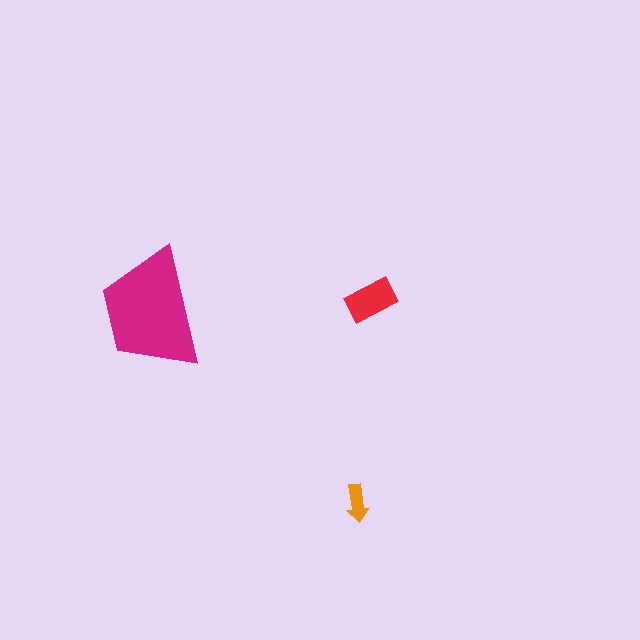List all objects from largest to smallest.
The magenta trapezoid, the red rectangle, the orange arrow.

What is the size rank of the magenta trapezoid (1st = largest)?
1st.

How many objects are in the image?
There are 3 objects in the image.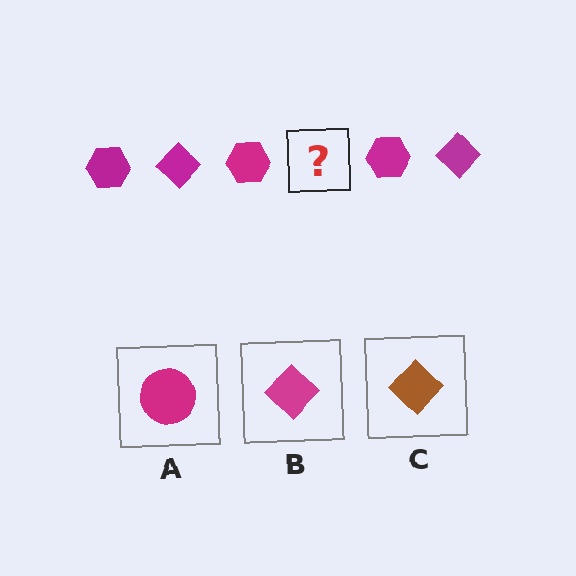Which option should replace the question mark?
Option B.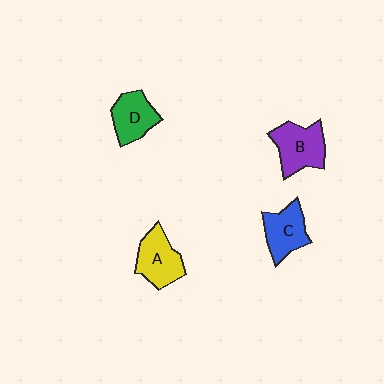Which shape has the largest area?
Shape B (purple).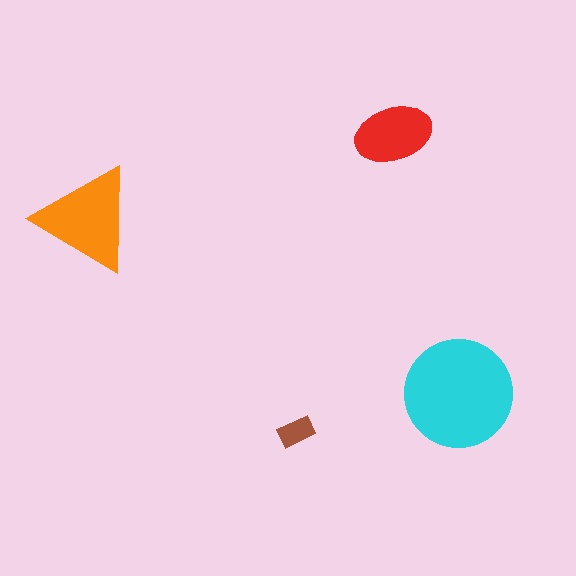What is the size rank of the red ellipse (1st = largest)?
3rd.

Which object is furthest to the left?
The orange triangle is leftmost.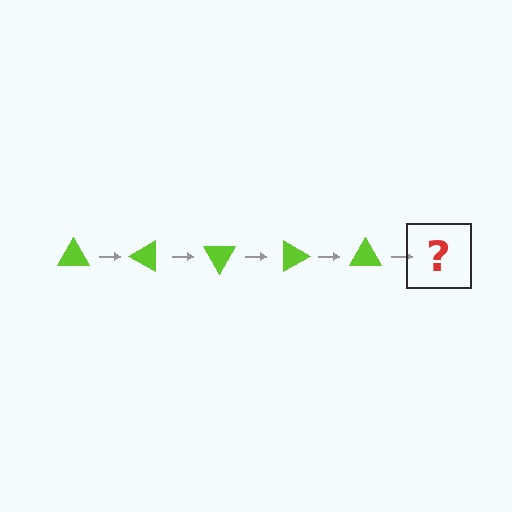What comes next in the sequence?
The next element should be a lime triangle rotated 150 degrees.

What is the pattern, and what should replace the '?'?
The pattern is that the triangle rotates 30 degrees each step. The '?' should be a lime triangle rotated 150 degrees.